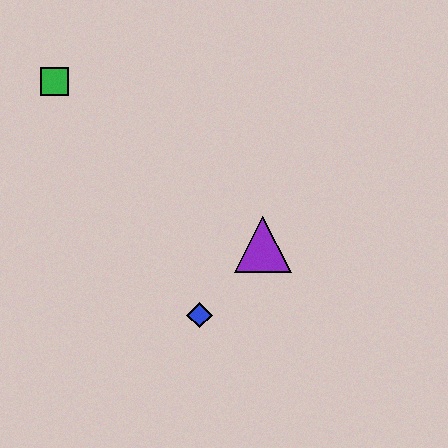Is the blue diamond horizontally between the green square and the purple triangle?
Yes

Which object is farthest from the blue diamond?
The green square is farthest from the blue diamond.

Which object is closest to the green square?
The purple triangle is closest to the green square.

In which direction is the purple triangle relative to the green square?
The purple triangle is to the right of the green square.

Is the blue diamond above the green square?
No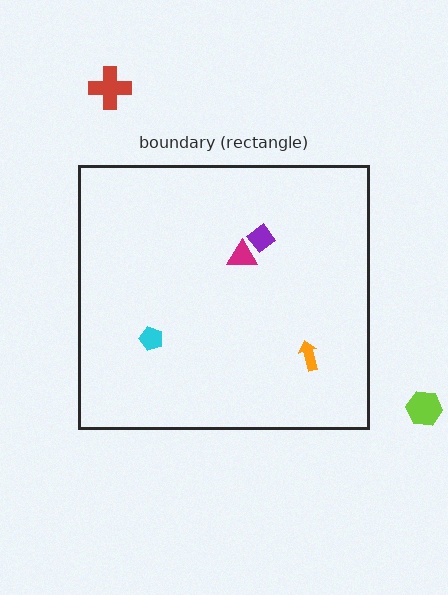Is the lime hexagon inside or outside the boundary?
Outside.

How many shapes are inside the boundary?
4 inside, 2 outside.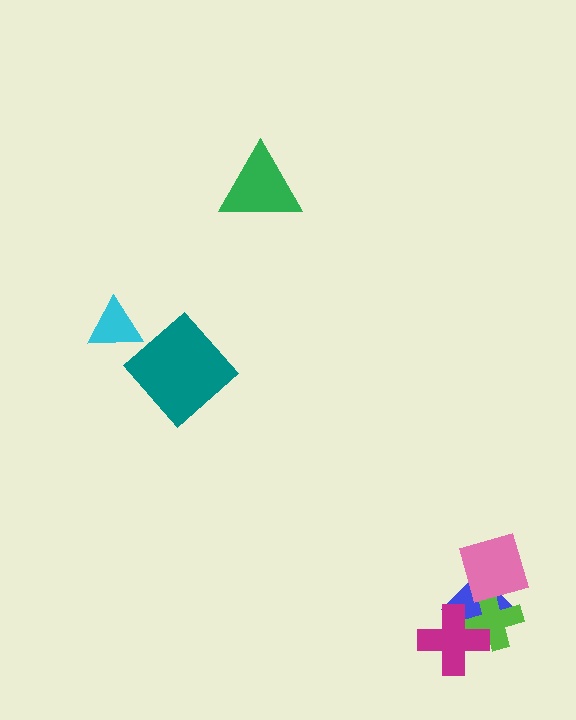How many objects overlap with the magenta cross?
2 objects overlap with the magenta cross.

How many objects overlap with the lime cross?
3 objects overlap with the lime cross.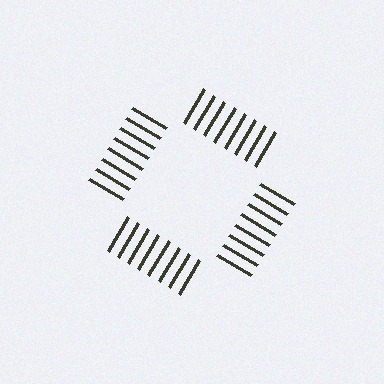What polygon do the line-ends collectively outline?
An illusory square — the line segments terminate on its edges but no continuous stroke is drawn.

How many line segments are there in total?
32 — 8 along each of the 4 edges.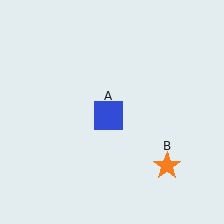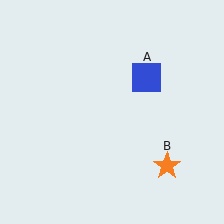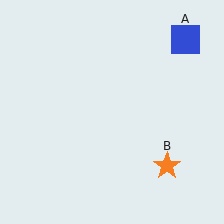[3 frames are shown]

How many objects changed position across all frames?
1 object changed position: blue square (object A).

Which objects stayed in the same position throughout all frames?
Orange star (object B) remained stationary.